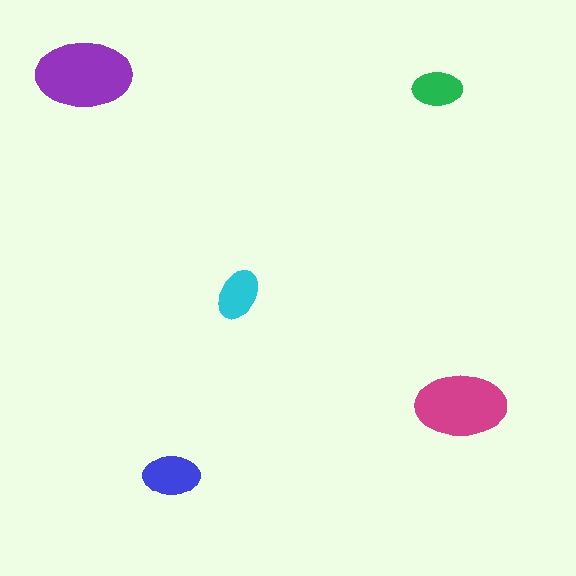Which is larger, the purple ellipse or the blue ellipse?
The purple one.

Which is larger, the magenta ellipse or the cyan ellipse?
The magenta one.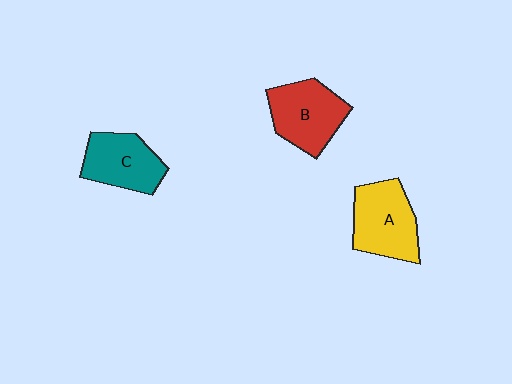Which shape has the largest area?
Shape A (yellow).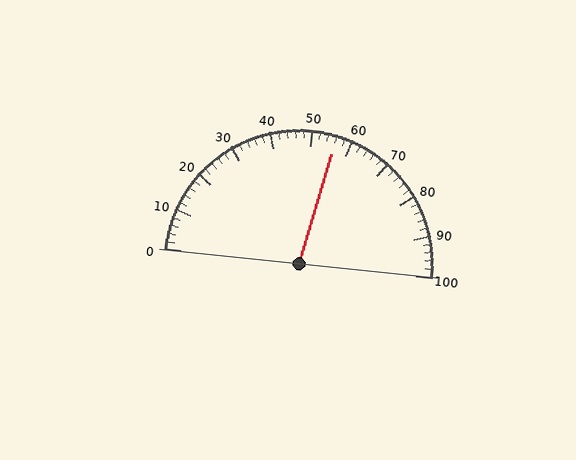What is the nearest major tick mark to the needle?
The nearest major tick mark is 60.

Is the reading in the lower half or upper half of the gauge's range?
The reading is in the upper half of the range (0 to 100).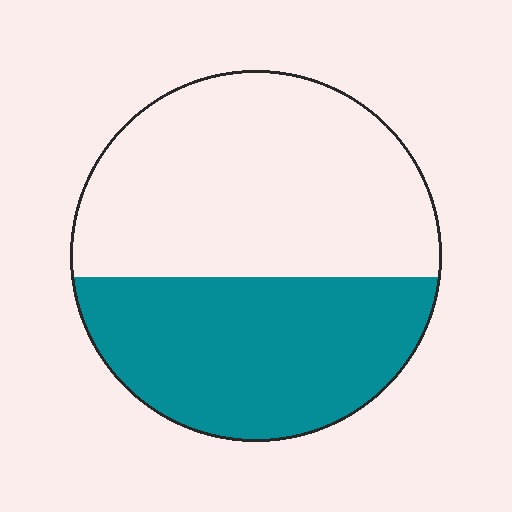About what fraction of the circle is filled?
About two fifths (2/5).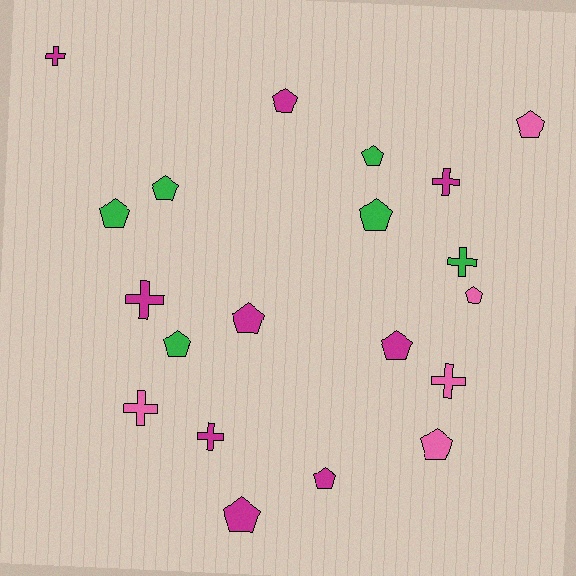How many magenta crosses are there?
There are 4 magenta crosses.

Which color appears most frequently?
Magenta, with 9 objects.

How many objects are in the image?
There are 20 objects.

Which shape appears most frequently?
Pentagon, with 13 objects.